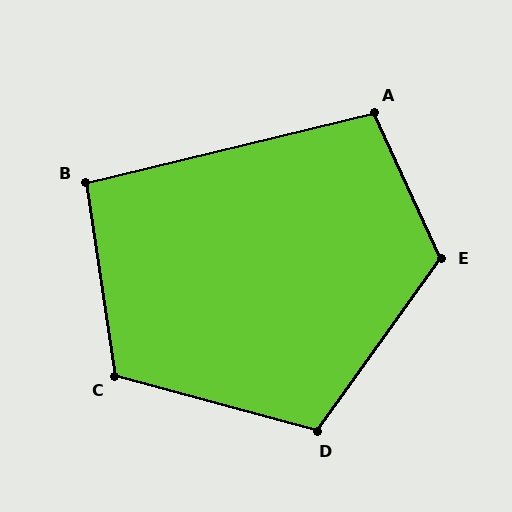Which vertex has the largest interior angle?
E, at approximately 120 degrees.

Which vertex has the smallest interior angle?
B, at approximately 95 degrees.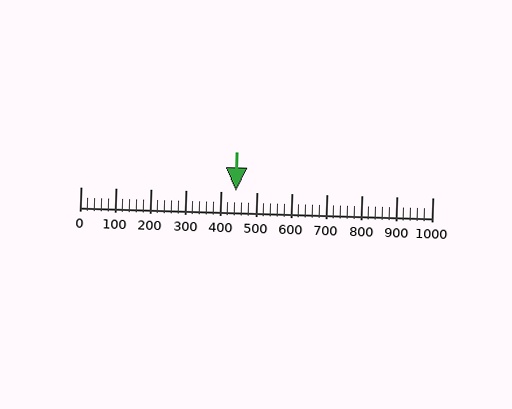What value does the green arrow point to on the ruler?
The green arrow points to approximately 442.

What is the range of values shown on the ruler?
The ruler shows values from 0 to 1000.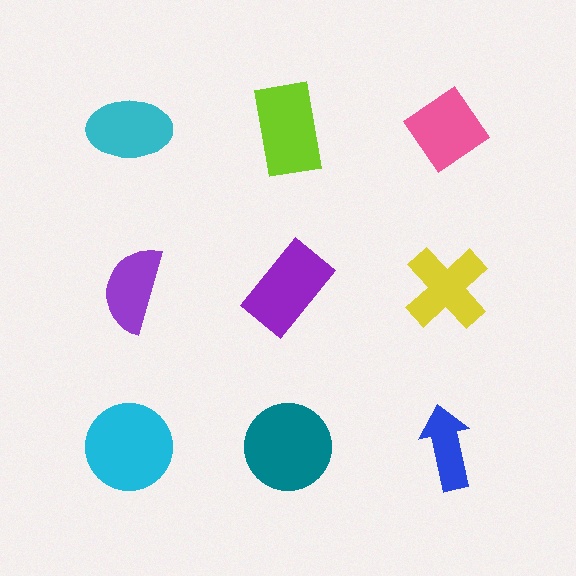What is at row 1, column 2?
A lime rectangle.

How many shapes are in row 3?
3 shapes.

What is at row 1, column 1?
A cyan ellipse.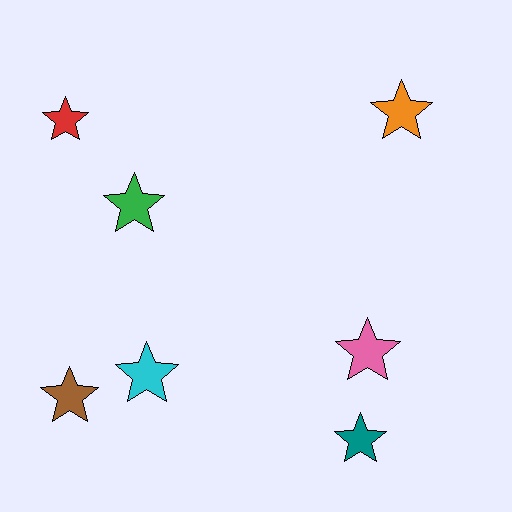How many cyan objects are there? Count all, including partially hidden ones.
There is 1 cyan object.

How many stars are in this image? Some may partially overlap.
There are 7 stars.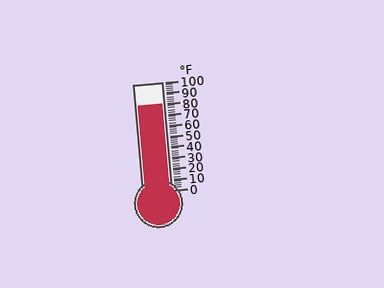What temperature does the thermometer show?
The thermometer shows approximately 80°F.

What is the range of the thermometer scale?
The thermometer scale ranges from 0°F to 100°F.